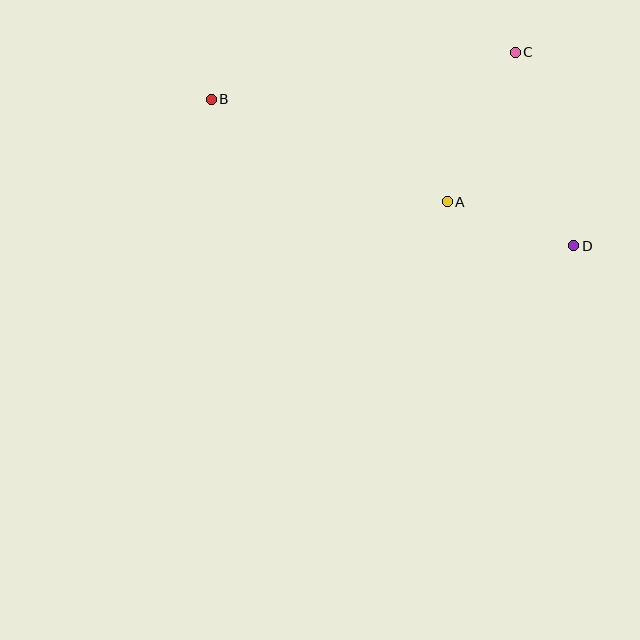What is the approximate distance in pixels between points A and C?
The distance between A and C is approximately 164 pixels.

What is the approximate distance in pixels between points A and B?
The distance between A and B is approximately 257 pixels.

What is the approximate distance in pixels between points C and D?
The distance between C and D is approximately 202 pixels.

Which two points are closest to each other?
Points A and D are closest to each other.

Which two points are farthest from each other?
Points B and D are farthest from each other.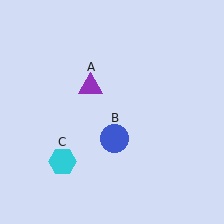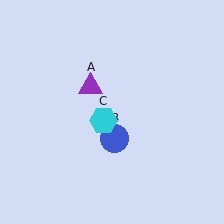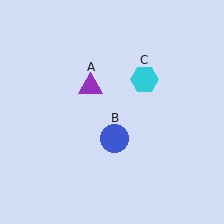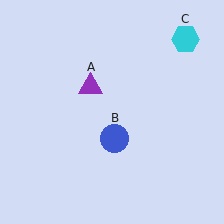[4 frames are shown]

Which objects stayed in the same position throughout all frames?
Purple triangle (object A) and blue circle (object B) remained stationary.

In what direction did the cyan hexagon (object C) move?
The cyan hexagon (object C) moved up and to the right.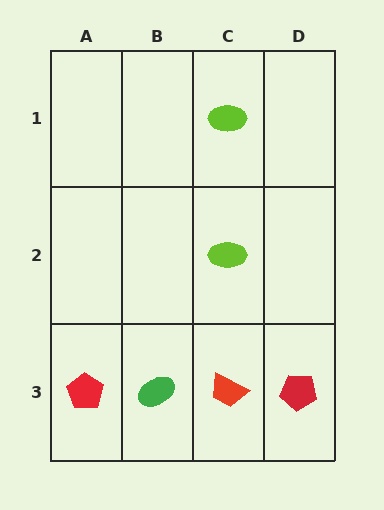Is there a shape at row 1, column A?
No, that cell is empty.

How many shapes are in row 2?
1 shape.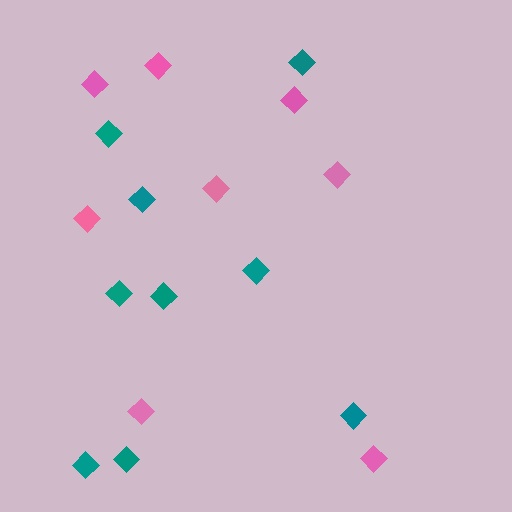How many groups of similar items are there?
There are 2 groups: one group of teal diamonds (9) and one group of pink diamonds (8).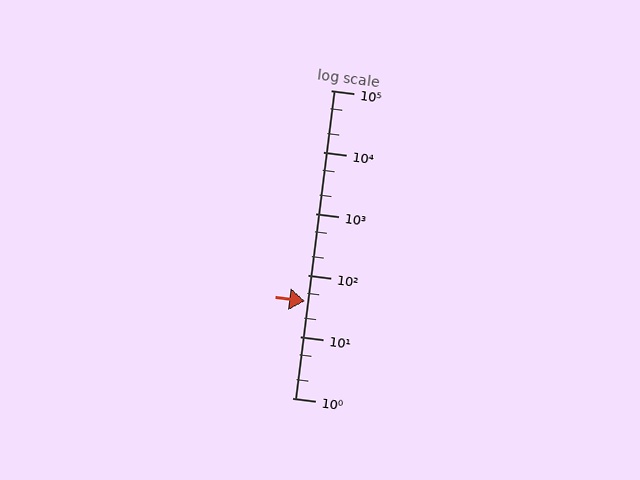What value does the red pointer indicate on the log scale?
The pointer indicates approximately 38.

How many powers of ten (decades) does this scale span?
The scale spans 5 decades, from 1 to 100000.